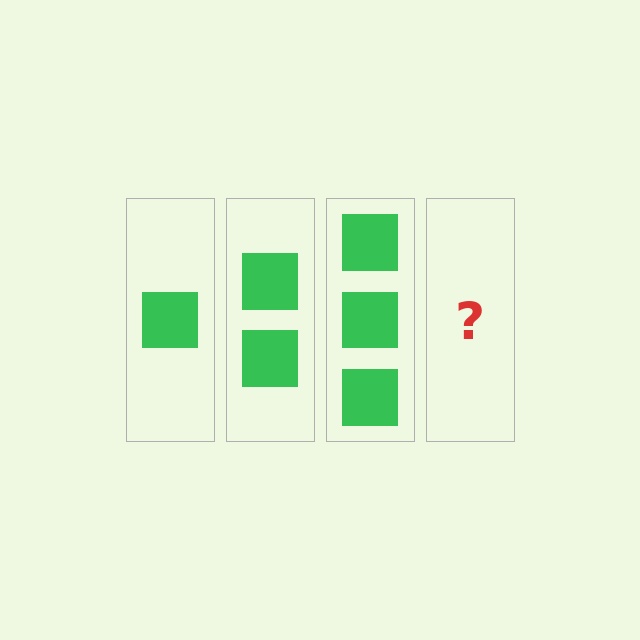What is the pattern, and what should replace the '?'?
The pattern is that each step adds one more square. The '?' should be 4 squares.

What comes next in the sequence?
The next element should be 4 squares.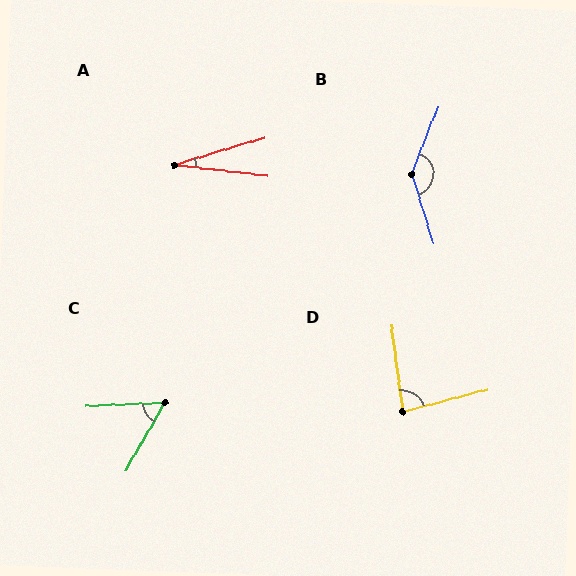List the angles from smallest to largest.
A (24°), C (57°), D (83°), B (141°).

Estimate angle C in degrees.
Approximately 57 degrees.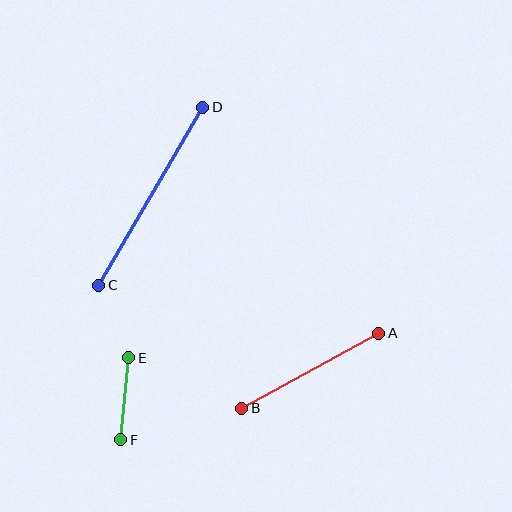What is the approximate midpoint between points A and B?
The midpoint is at approximately (310, 371) pixels.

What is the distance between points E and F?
The distance is approximately 83 pixels.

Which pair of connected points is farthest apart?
Points C and D are farthest apart.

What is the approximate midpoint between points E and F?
The midpoint is at approximately (125, 399) pixels.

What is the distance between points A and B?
The distance is approximately 156 pixels.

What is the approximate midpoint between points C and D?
The midpoint is at approximately (151, 196) pixels.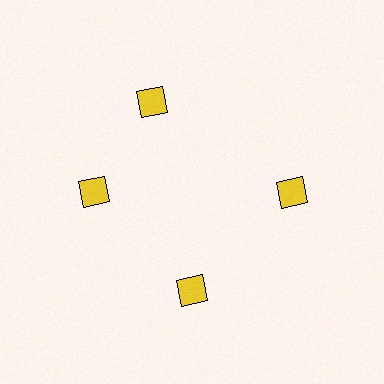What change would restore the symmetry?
The symmetry would be restored by rotating it back into even spacing with its neighbors so that all 4 squares sit at equal angles and equal distance from the center.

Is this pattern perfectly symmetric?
No. The 4 yellow squares are arranged in a ring, but one element near the 12 o'clock position is rotated out of alignment along the ring, breaking the 4-fold rotational symmetry.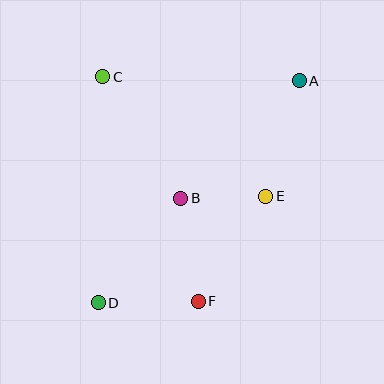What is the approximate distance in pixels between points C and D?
The distance between C and D is approximately 226 pixels.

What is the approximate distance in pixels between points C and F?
The distance between C and F is approximately 244 pixels.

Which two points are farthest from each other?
Points A and D are farthest from each other.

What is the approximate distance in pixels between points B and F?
The distance between B and F is approximately 104 pixels.